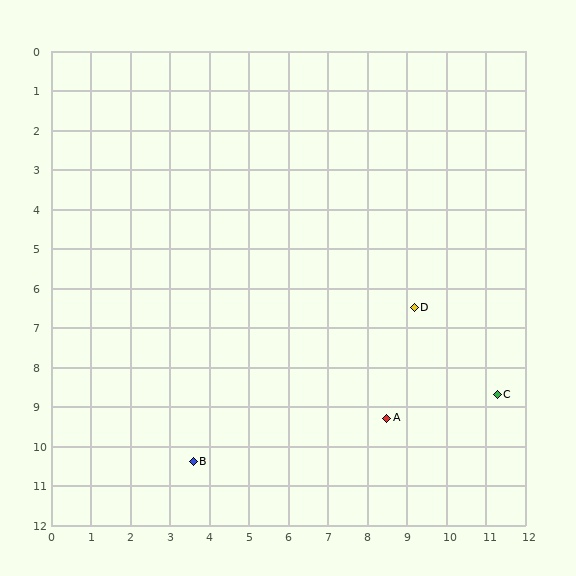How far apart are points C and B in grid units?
Points C and B are about 7.9 grid units apart.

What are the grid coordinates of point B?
Point B is at approximately (3.6, 10.4).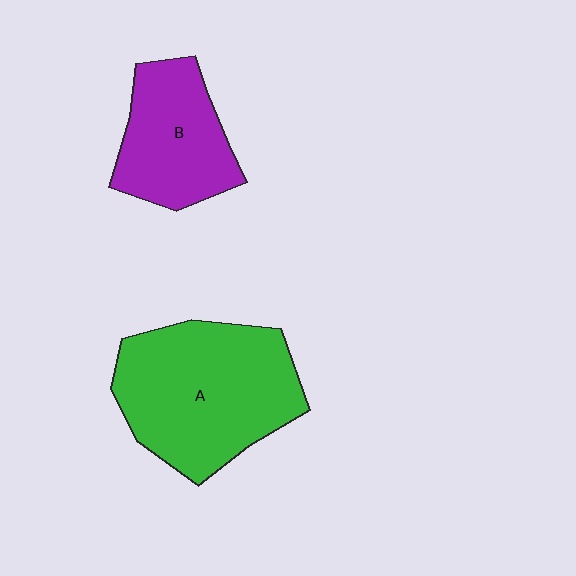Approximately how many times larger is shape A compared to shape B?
Approximately 1.6 times.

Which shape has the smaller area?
Shape B (purple).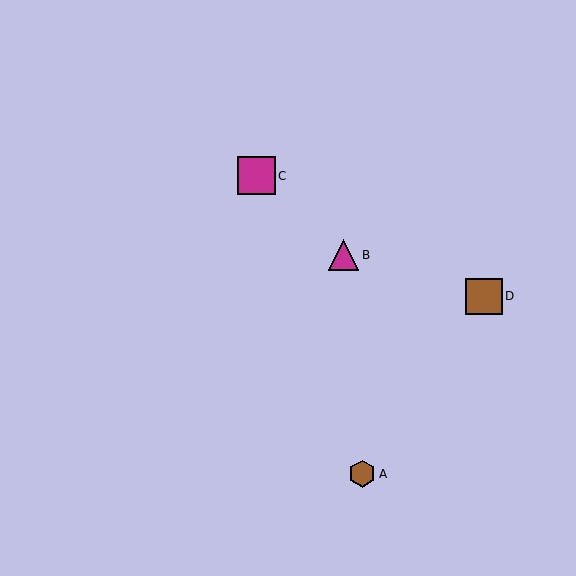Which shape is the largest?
The magenta square (labeled C) is the largest.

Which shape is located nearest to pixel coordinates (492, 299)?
The brown square (labeled D) at (484, 296) is nearest to that location.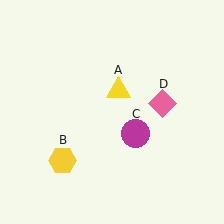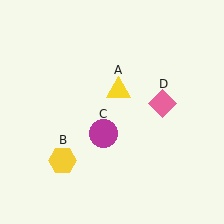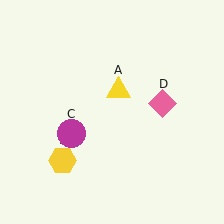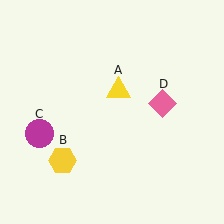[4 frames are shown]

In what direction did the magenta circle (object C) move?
The magenta circle (object C) moved left.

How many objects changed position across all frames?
1 object changed position: magenta circle (object C).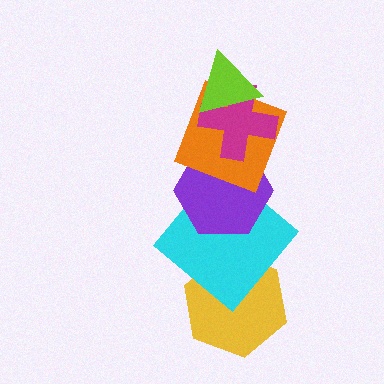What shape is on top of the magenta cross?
The lime triangle is on top of the magenta cross.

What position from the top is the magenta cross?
The magenta cross is 2nd from the top.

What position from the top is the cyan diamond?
The cyan diamond is 5th from the top.